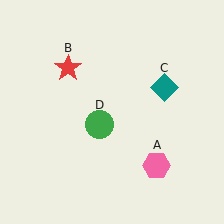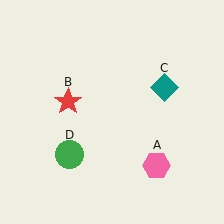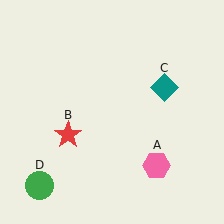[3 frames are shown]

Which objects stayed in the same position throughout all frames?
Pink hexagon (object A) and teal diamond (object C) remained stationary.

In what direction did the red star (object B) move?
The red star (object B) moved down.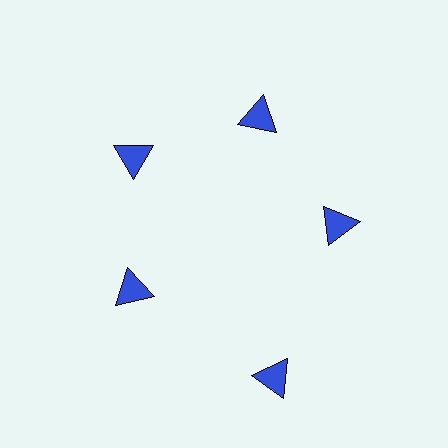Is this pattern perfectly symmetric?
No. The 5 blue triangles are arranged in a ring, but one element near the 5 o'clock position is pushed outward from the center, breaking the 5-fold rotational symmetry.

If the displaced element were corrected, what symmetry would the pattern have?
It would have 5-fold rotational symmetry — the pattern would map onto itself every 72 degrees.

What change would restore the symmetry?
The symmetry would be restored by moving it inward, back onto the ring so that all 5 triangles sit at equal angles and equal distance from the center.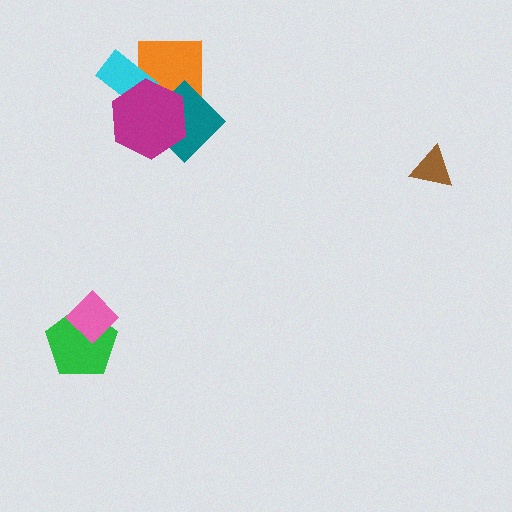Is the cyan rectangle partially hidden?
Yes, it is partially covered by another shape.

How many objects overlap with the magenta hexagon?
3 objects overlap with the magenta hexagon.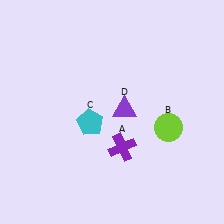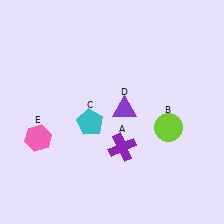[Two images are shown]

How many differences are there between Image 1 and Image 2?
There is 1 difference between the two images.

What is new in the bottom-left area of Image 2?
A pink hexagon (E) was added in the bottom-left area of Image 2.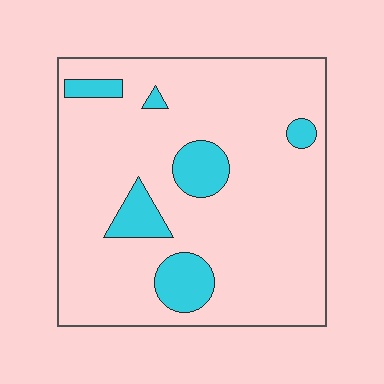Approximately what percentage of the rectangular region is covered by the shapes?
Approximately 15%.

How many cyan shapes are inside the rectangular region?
6.